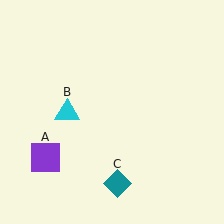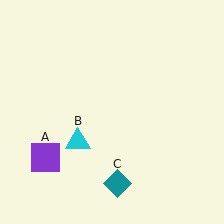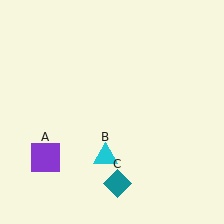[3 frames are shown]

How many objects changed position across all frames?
1 object changed position: cyan triangle (object B).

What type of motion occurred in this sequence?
The cyan triangle (object B) rotated counterclockwise around the center of the scene.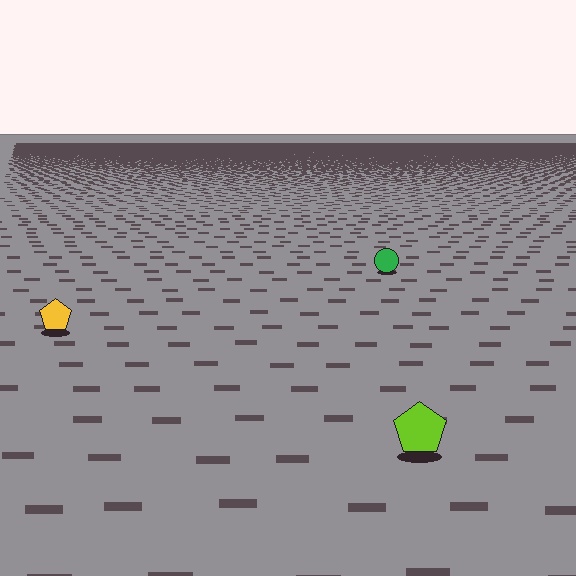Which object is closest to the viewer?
The lime pentagon is closest. The texture marks near it are larger and more spread out.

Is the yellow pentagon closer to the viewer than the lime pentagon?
No. The lime pentagon is closer — you can tell from the texture gradient: the ground texture is coarser near it.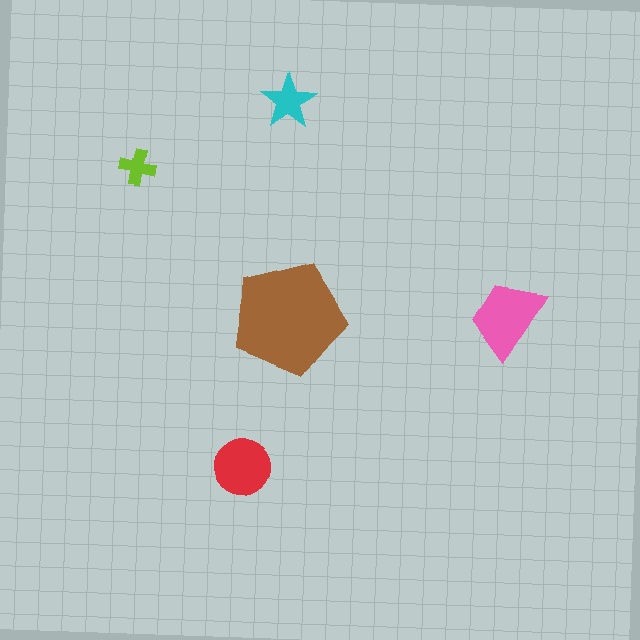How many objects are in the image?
There are 5 objects in the image.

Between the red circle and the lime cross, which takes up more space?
The red circle.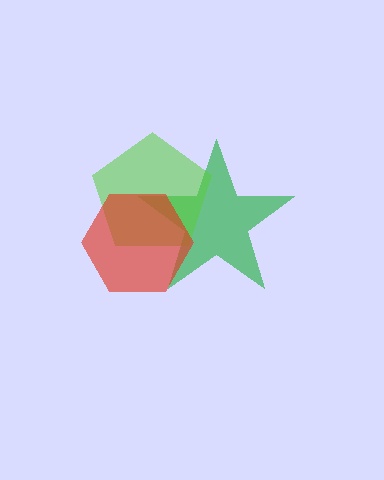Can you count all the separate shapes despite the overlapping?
Yes, there are 3 separate shapes.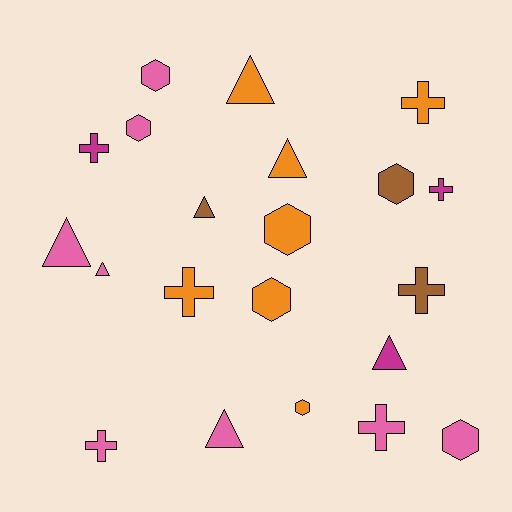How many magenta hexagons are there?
There are no magenta hexagons.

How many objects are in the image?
There are 21 objects.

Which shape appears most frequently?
Hexagon, with 7 objects.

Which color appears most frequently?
Pink, with 8 objects.